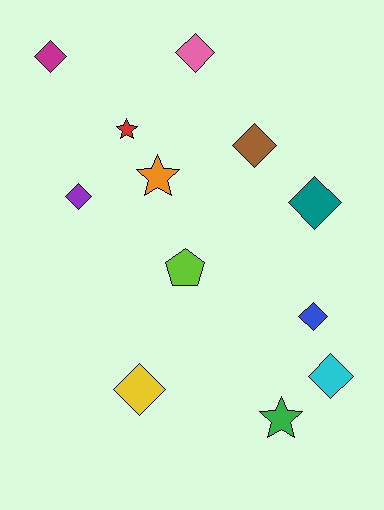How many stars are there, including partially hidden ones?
There are 3 stars.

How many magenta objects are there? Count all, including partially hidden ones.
There is 1 magenta object.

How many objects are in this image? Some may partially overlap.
There are 12 objects.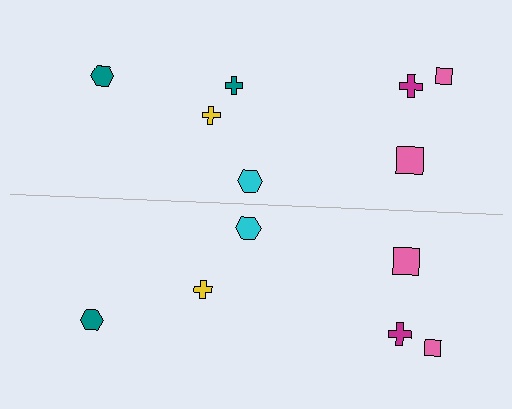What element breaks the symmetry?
A teal cross is missing from the bottom side.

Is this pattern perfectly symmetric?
No, the pattern is not perfectly symmetric. A teal cross is missing from the bottom side.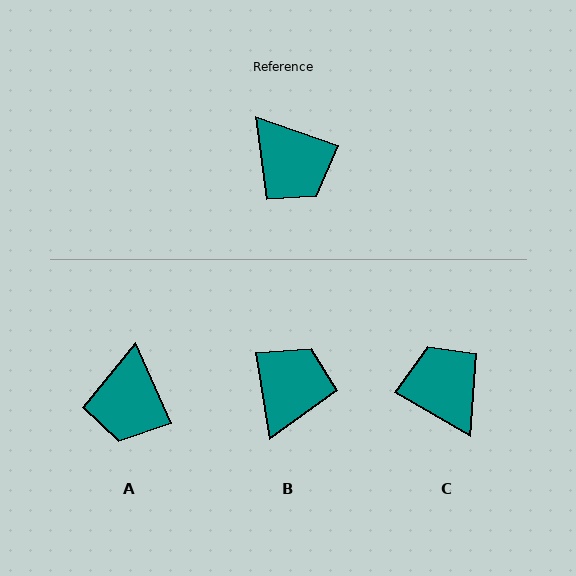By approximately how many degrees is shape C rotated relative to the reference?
Approximately 169 degrees counter-clockwise.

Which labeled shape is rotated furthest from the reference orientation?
C, about 169 degrees away.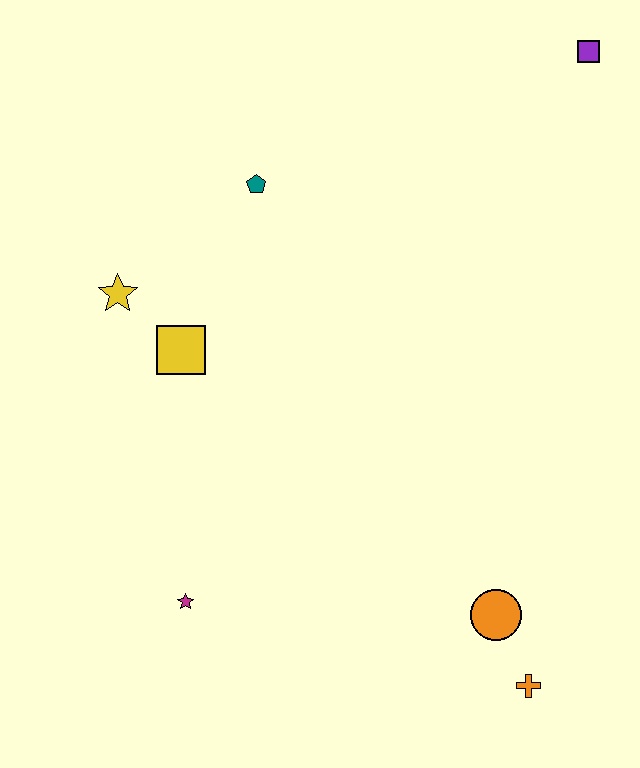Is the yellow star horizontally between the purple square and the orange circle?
No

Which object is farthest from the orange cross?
The purple square is farthest from the orange cross.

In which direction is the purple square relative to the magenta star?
The purple square is above the magenta star.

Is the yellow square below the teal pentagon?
Yes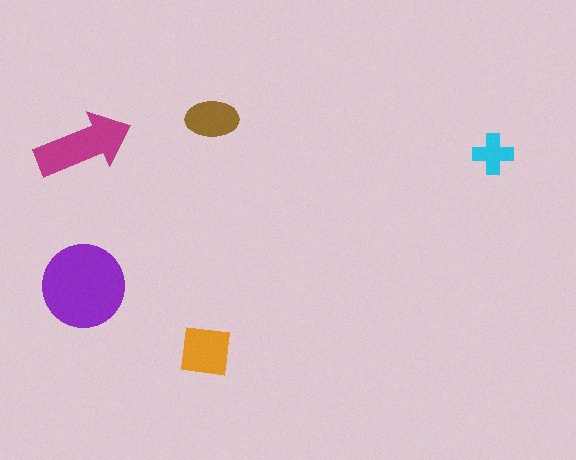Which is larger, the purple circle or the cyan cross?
The purple circle.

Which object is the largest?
The purple circle.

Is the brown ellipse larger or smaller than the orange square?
Smaller.